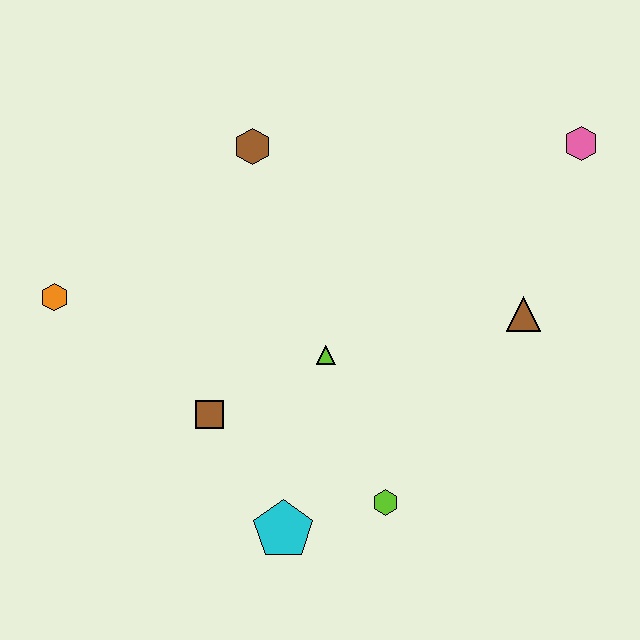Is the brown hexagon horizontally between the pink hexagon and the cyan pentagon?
No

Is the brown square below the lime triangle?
Yes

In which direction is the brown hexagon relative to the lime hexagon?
The brown hexagon is above the lime hexagon.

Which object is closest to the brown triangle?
The pink hexagon is closest to the brown triangle.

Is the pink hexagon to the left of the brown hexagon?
No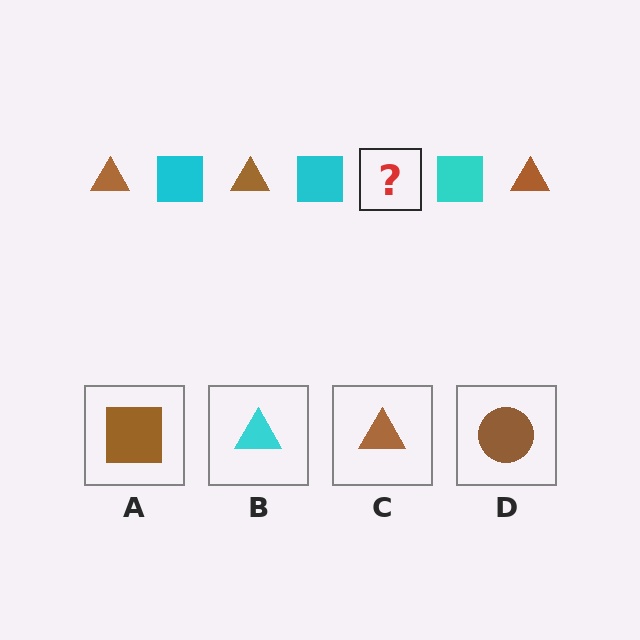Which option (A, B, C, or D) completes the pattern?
C.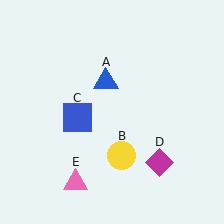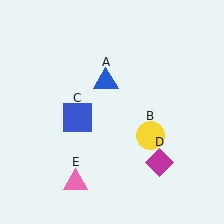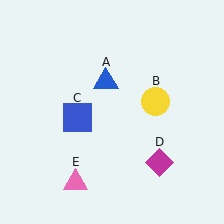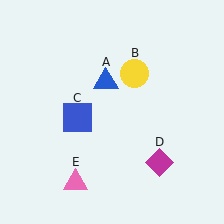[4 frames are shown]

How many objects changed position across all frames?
1 object changed position: yellow circle (object B).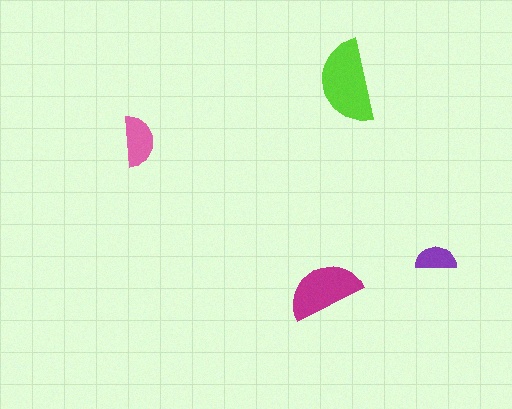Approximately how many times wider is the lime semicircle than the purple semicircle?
About 2 times wider.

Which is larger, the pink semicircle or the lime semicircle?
The lime one.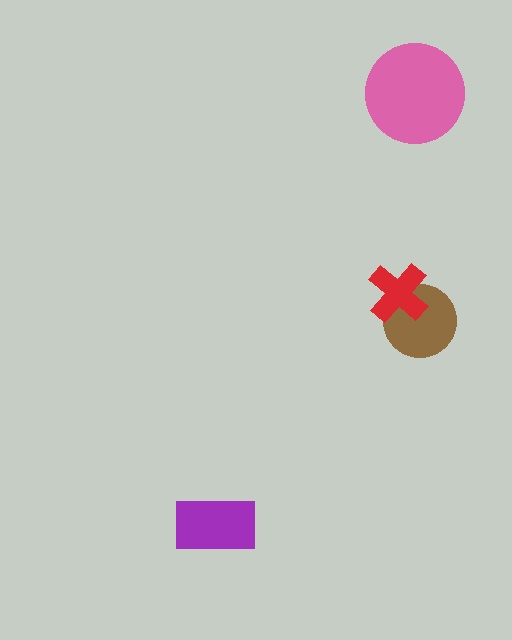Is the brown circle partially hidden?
Yes, it is partially covered by another shape.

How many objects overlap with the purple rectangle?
0 objects overlap with the purple rectangle.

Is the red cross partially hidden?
No, no other shape covers it.